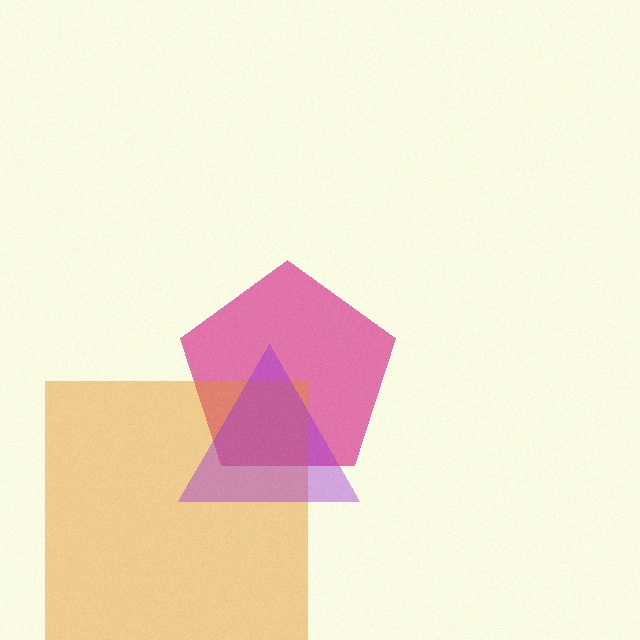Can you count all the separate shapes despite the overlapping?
Yes, there are 3 separate shapes.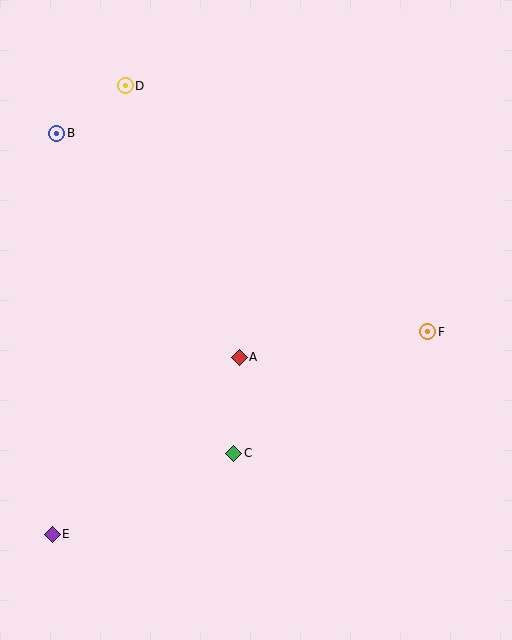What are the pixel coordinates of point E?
Point E is at (52, 534).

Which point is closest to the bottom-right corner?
Point F is closest to the bottom-right corner.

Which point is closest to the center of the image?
Point A at (239, 357) is closest to the center.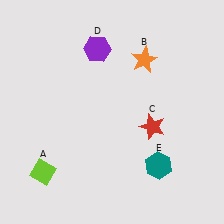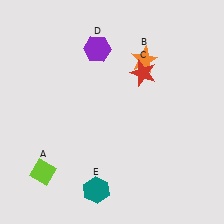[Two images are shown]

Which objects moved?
The objects that moved are: the red star (C), the teal hexagon (E).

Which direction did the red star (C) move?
The red star (C) moved up.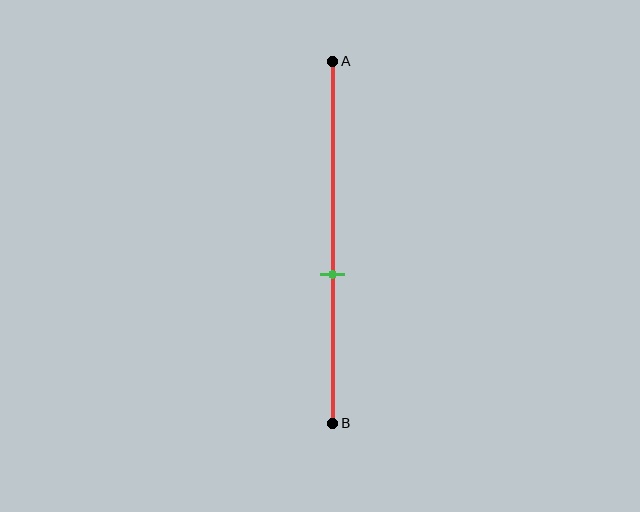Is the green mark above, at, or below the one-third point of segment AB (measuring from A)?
The green mark is below the one-third point of segment AB.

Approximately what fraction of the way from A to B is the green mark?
The green mark is approximately 60% of the way from A to B.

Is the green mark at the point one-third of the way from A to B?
No, the mark is at about 60% from A, not at the 33% one-third point.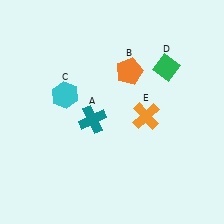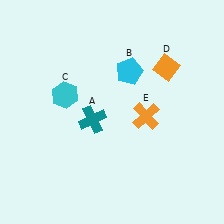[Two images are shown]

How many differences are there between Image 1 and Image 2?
There are 2 differences between the two images.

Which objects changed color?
B changed from orange to cyan. D changed from green to orange.